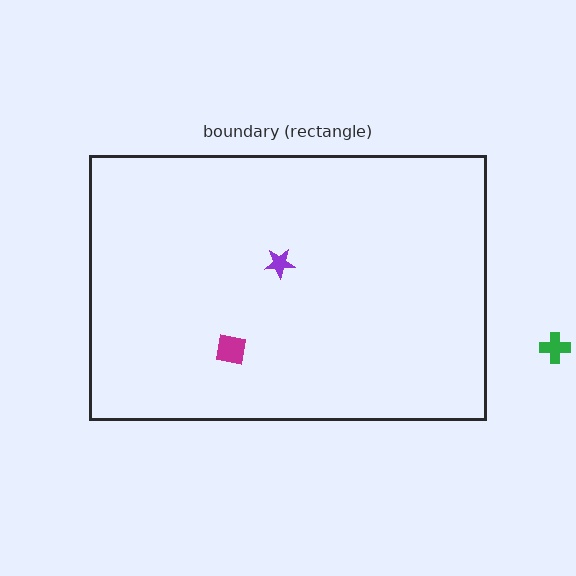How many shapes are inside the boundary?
2 inside, 1 outside.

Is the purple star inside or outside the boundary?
Inside.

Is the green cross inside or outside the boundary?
Outside.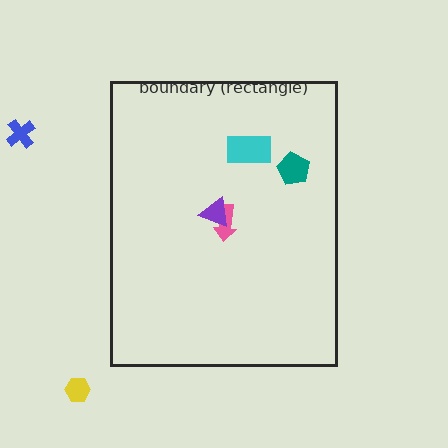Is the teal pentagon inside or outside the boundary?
Inside.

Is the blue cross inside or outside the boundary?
Outside.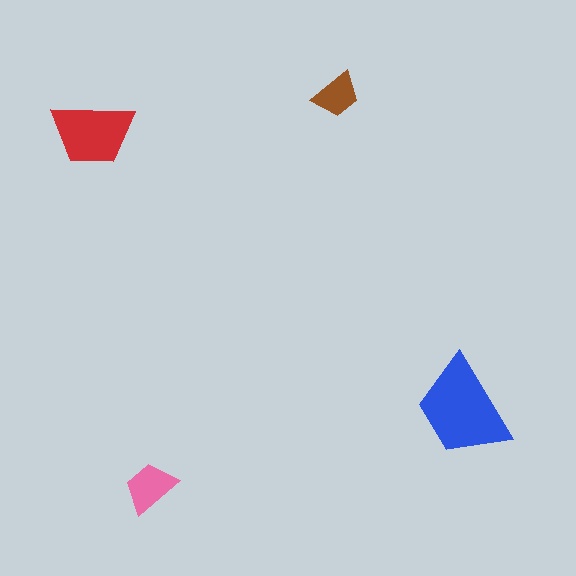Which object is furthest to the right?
The blue trapezoid is rightmost.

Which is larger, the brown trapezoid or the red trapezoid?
The red one.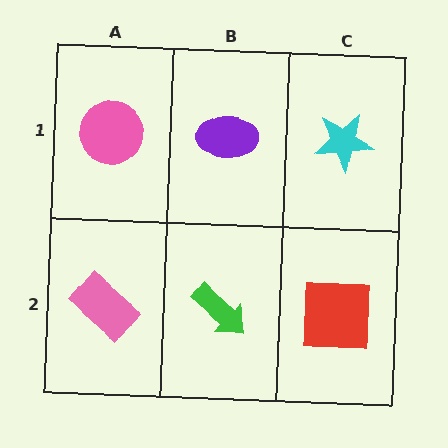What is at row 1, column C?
A cyan star.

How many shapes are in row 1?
3 shapes.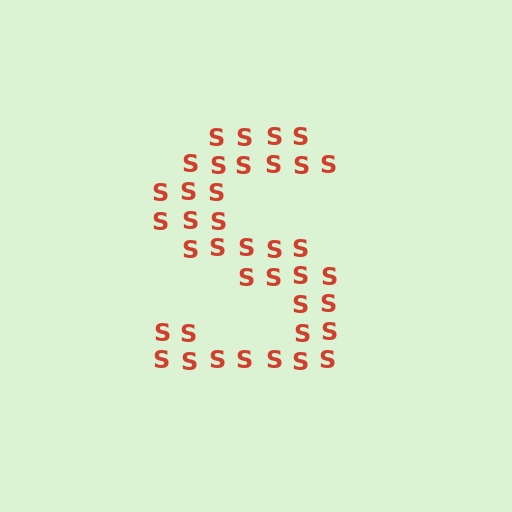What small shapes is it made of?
It is made of small letter S's.